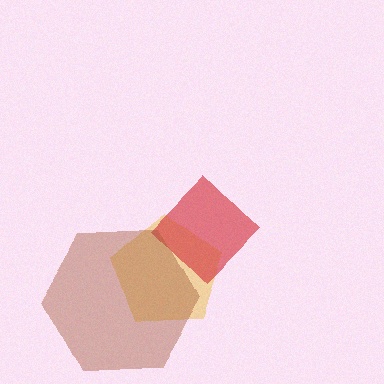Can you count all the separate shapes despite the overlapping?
Yes, there are 3 separate shapes.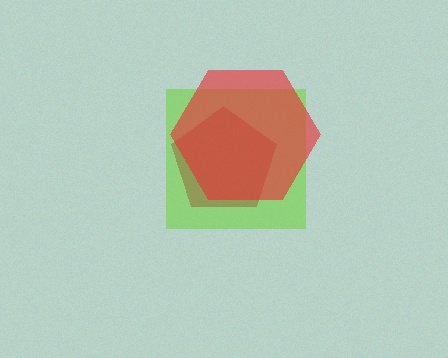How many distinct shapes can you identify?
There are 3 distinct shapes: a lime square, a brown pentagon, a red hexagon.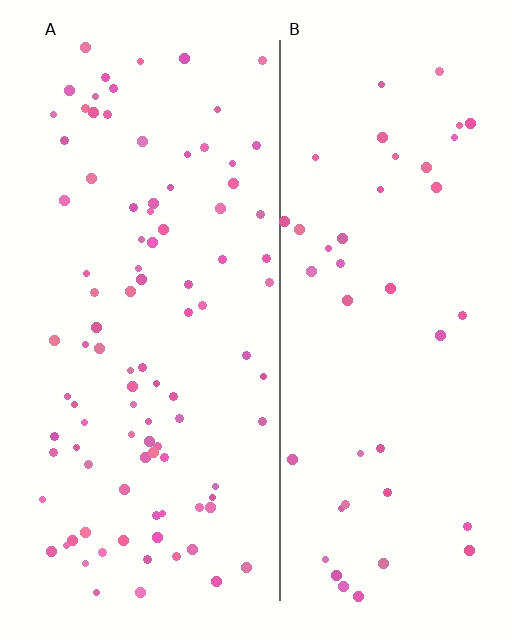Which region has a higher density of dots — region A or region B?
A (the left).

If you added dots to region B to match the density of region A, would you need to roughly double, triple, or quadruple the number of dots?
Approximately double.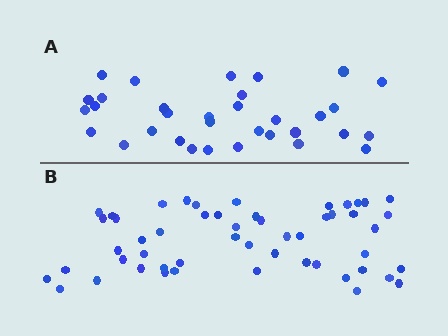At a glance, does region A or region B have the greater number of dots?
Region B (the bottom region) has more dots.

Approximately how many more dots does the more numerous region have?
Region B has approximately 20 more dots than region A.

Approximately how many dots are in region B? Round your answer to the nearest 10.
About 50 dots. (The exact count is 52, which rounds to 50.)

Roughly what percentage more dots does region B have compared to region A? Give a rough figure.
About 60% more.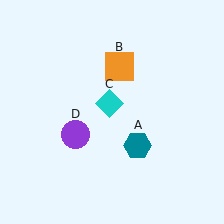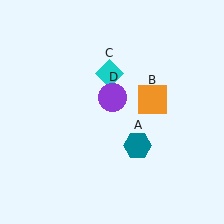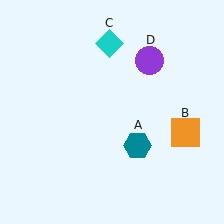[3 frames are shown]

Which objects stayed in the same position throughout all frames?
Teal hexagon (object A) remained stationary.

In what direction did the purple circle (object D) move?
The purple circle (object D) moved up and to the right.